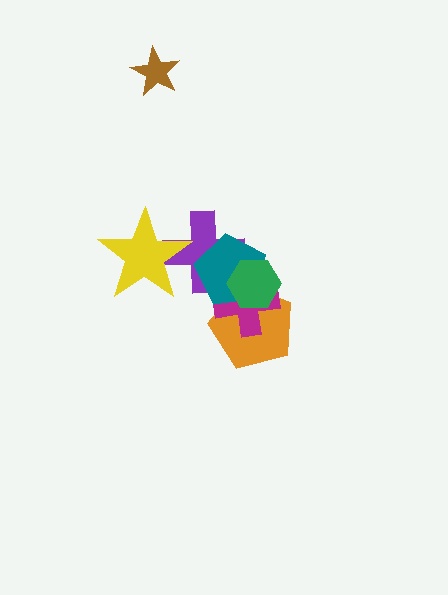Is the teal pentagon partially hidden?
Yes, it is partially covered by another shape.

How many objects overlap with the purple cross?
3 objects overlap with the purple cross.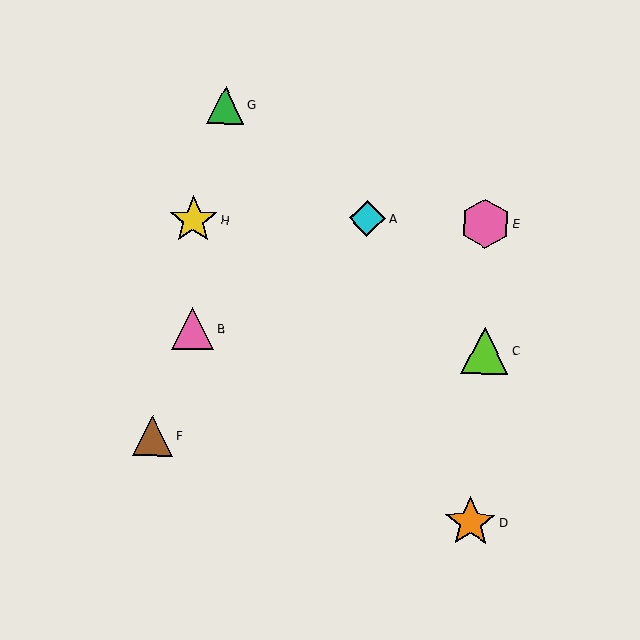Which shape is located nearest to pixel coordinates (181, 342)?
The pink triangle (labeled B) at (193, 329) is nearest to that location.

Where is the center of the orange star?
The center of the orange star is at (470, 522).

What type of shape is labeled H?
Shape H is a yellow star.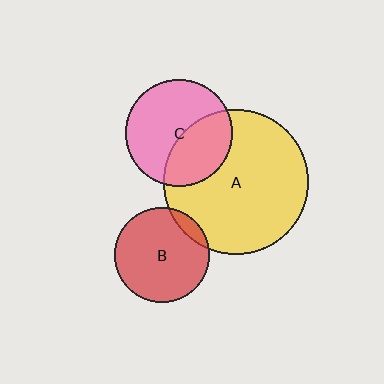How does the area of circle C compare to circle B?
Approximately 1.3 times.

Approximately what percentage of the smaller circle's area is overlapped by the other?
Approximately 40%.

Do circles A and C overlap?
Yes.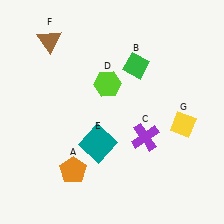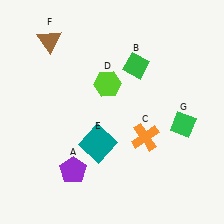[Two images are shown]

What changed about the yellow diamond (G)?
In Image 1, G is yellow. In Image 2, it changed to green.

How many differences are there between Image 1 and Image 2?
There are 3 differences between the two images.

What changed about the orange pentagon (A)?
In Image 1, A is orange. In Image 2, it changed to purple.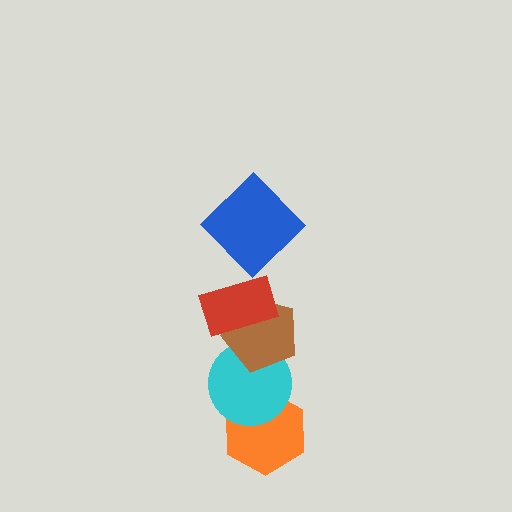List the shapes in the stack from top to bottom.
From top to bottom: the blue diamond, the red rectangle, the brown pentagon, the cyan circle, the orange hexagon.